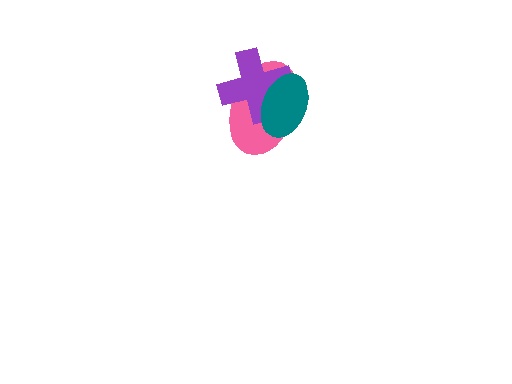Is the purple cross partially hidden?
Yes, it is partially covered by another shape.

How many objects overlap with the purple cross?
2 objects overlap with the purple cross.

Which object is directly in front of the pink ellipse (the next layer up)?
The purple cross is directly in front of the pink ellipse.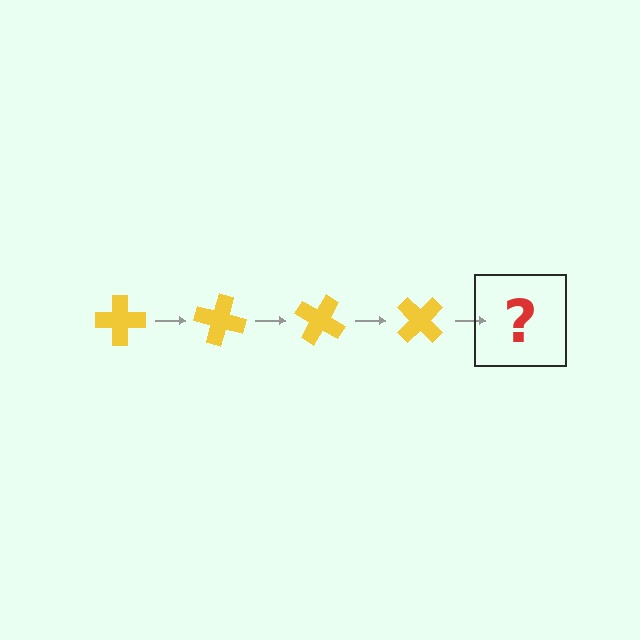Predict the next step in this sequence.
The next step is a yellow cross rotated 60 degrees.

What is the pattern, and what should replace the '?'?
The pattern is that the cross rotates 15 degrees each step. The '?' should be a yellow cross rotated 60 degrees.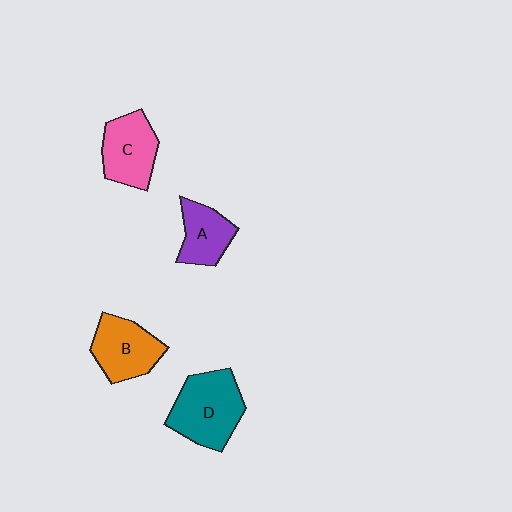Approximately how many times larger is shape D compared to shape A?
Approximately 1.6 times.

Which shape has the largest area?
Shape D (teal).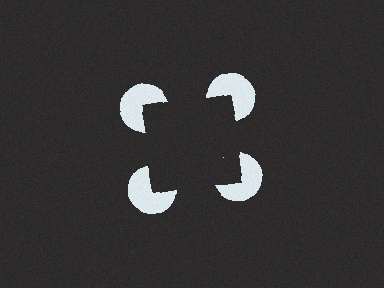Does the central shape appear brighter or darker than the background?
It typically appears slightly darker than the background, even though no actual brightness change is drawn.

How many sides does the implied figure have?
4 sides.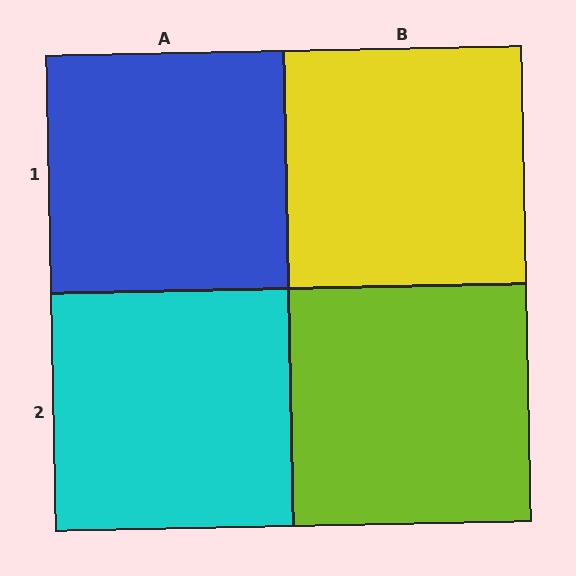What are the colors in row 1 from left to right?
Blue, yellow.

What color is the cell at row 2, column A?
Cyan.